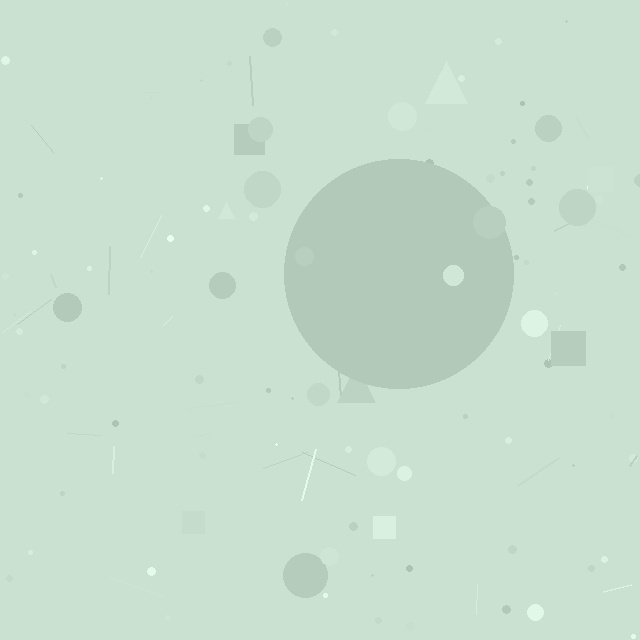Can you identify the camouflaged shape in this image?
The camouflaged shape is a circle.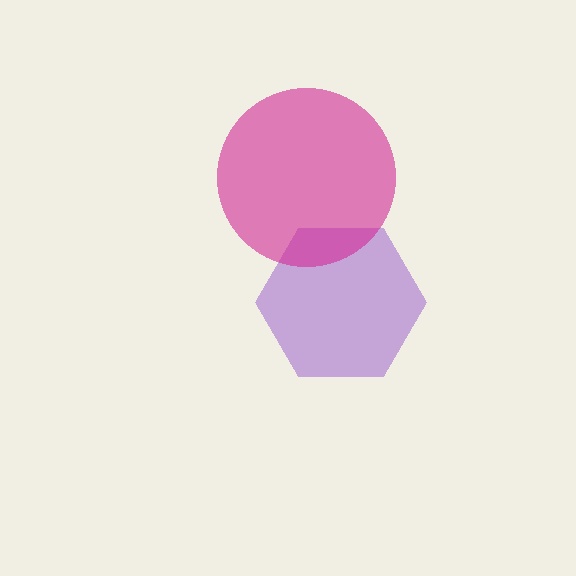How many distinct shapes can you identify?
There are 2 distinct shapes: a purple hexagon, a magenta circle.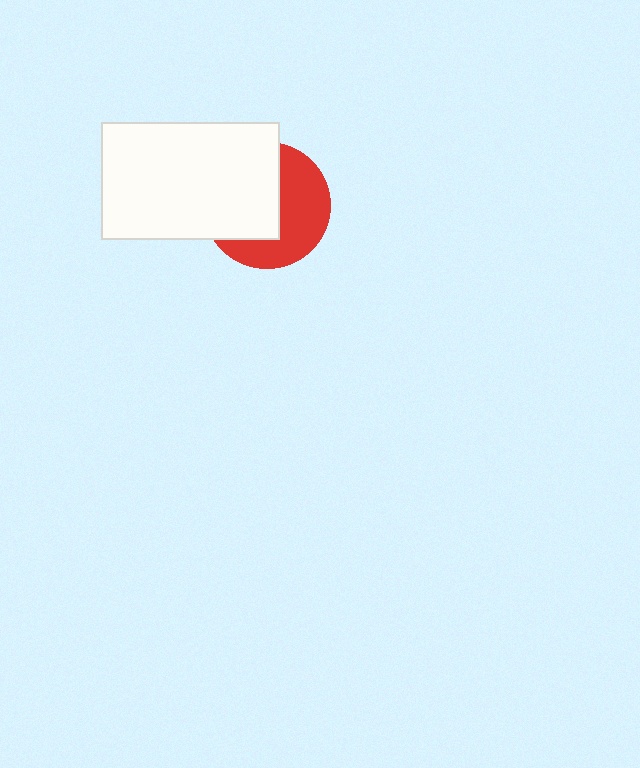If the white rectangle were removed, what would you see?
You would see the complete red circle.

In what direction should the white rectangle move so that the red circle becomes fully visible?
The white rectangle should move left. That is the shortest direction to clear the overlap and leave the red circle fully visible.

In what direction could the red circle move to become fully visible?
The red circle could move right. That would shift it out from behind the white rectangle entirely.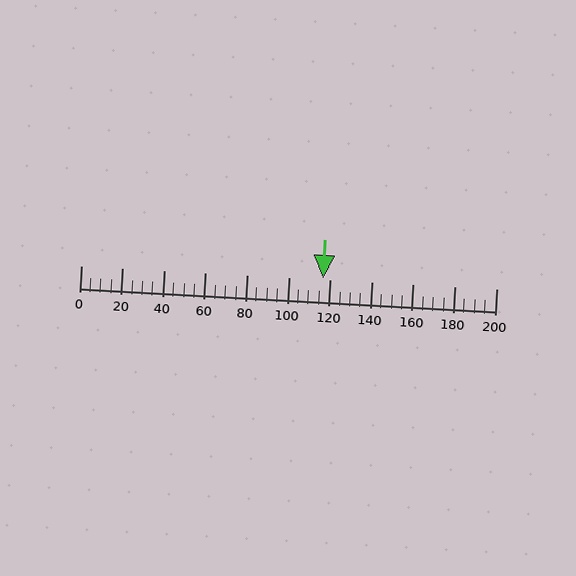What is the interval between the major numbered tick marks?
The major tick marks are spaced 20 units apart.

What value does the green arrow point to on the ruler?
The green arrow points to approximately 117.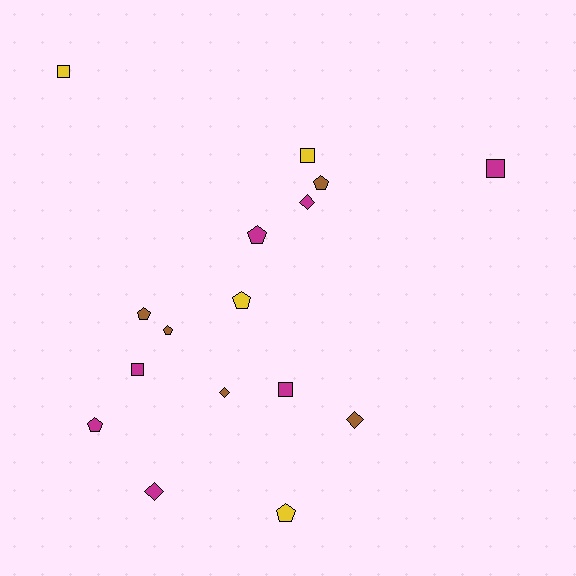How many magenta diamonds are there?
There are 2 magenta diamonds.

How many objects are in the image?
There are 16 objects.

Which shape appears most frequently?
Pentagon, with 7 objects.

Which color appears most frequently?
Magenta, with 7 objects.